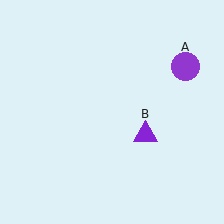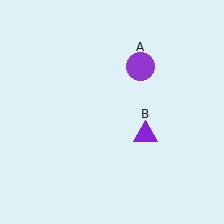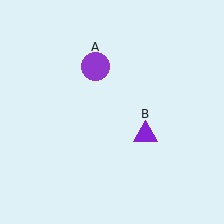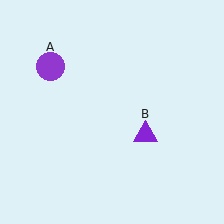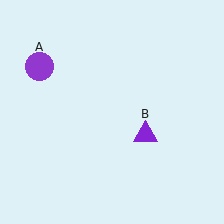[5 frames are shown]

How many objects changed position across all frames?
1 object changed position: purple circle (object A).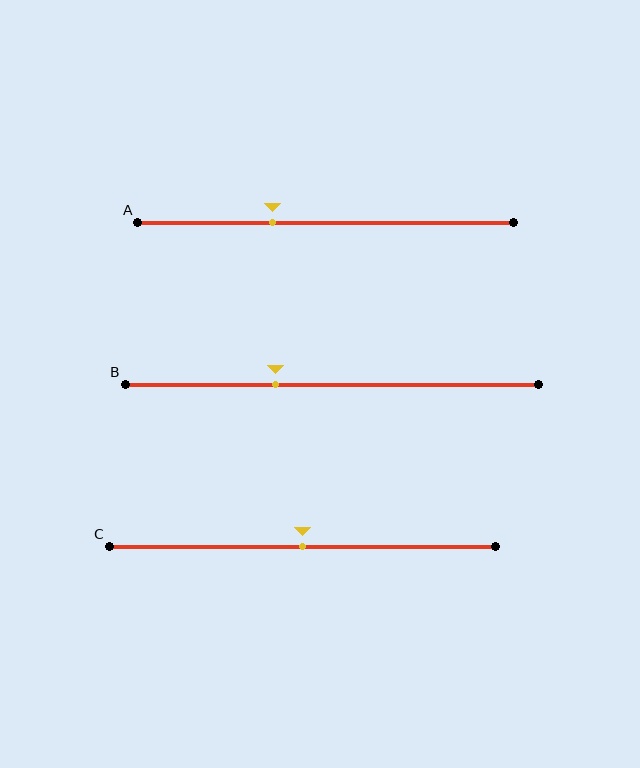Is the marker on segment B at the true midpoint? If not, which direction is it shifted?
No, the marker on segment B is shifted to the left by about 14% of the segment length.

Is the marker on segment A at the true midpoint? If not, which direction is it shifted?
No, the marker on segment A is shifted to the left by about 14% of the segment length.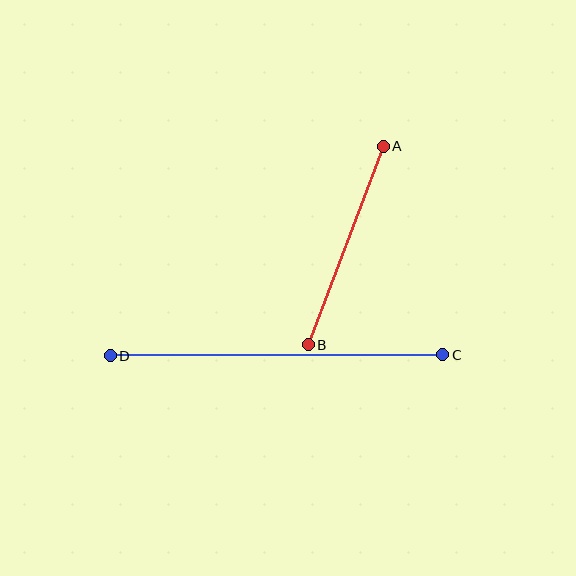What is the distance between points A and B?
The distance is approximately 212 pixels.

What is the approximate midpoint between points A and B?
The midpoint is at approximately (346, 245) pixels.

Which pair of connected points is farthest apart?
Points C and D are farthest apart.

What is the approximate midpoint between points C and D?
The midpoint is at approximately (277, 355) pixels.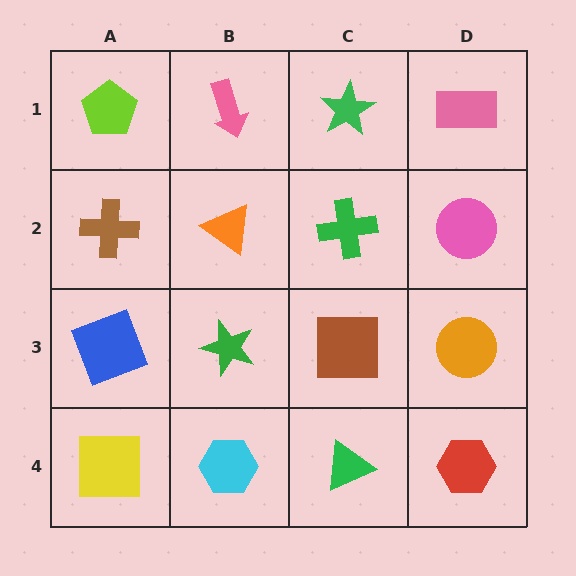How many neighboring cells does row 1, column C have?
3.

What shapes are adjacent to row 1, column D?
A pink circle (row 2, column D), a green star (row 1, column C).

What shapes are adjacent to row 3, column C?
A green cross (row 2, column C), a green triangle (row 4, column C), a green star (row 3, column B), an orange circle (row 3, column D).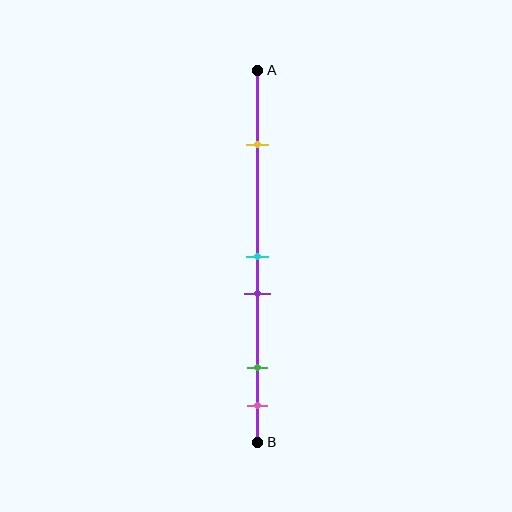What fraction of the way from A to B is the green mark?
The green mark is approximately 80% (0.8) of the way from A to B.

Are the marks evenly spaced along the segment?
No, the marks are not evenly spaced.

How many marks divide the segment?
There are 5 marks dividing the segment.